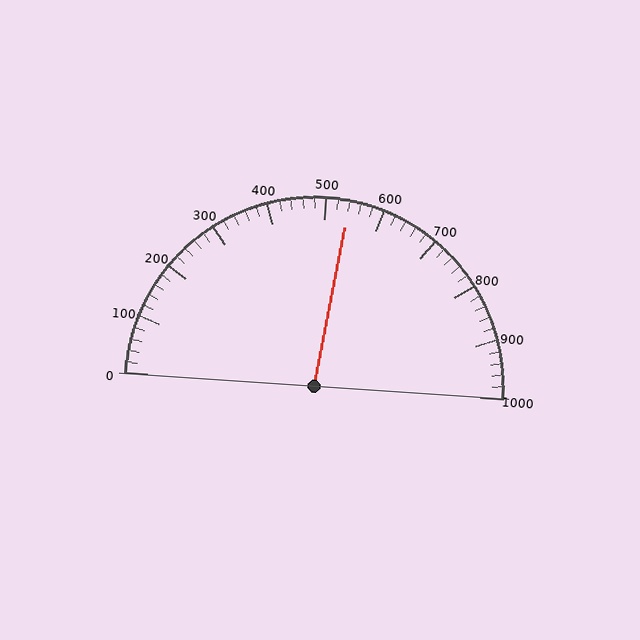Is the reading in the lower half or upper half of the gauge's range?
The reading is in the upper half of the range (0 to 1000).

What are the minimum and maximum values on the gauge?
The gauge ranges from 0 to 1000.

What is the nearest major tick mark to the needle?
The nearest major tick mark is 500.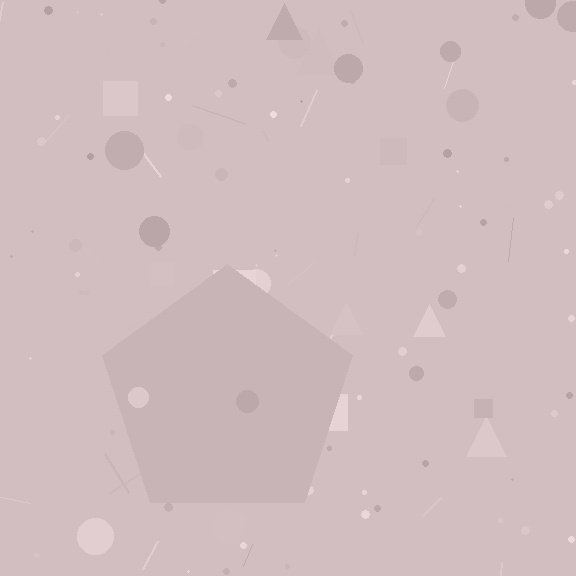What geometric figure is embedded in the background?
A pentagon is embedded in the background.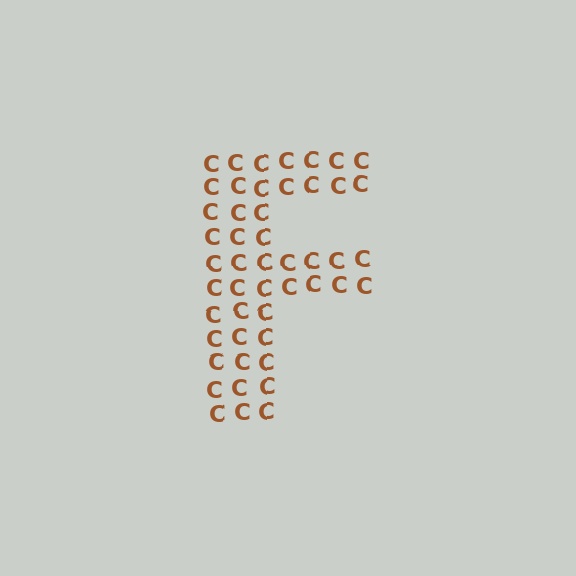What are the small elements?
The small elements are letter C's.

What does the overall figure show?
The overall figure shows the letter F.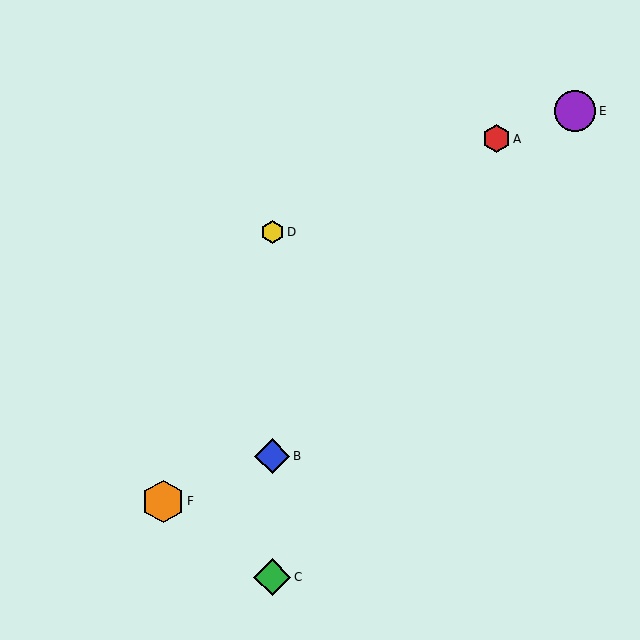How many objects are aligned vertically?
3 objects (B, C, D) are aligned vertically.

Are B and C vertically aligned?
Yes, both are at x≈272.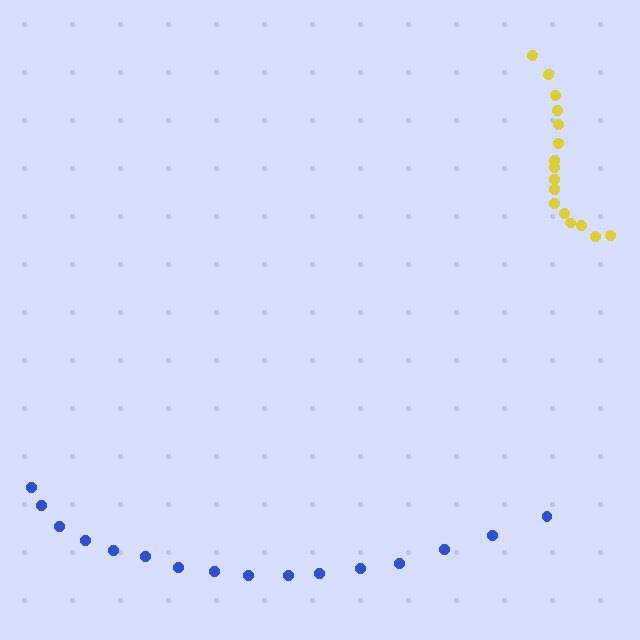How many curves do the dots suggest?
There are 2 distinct paths.